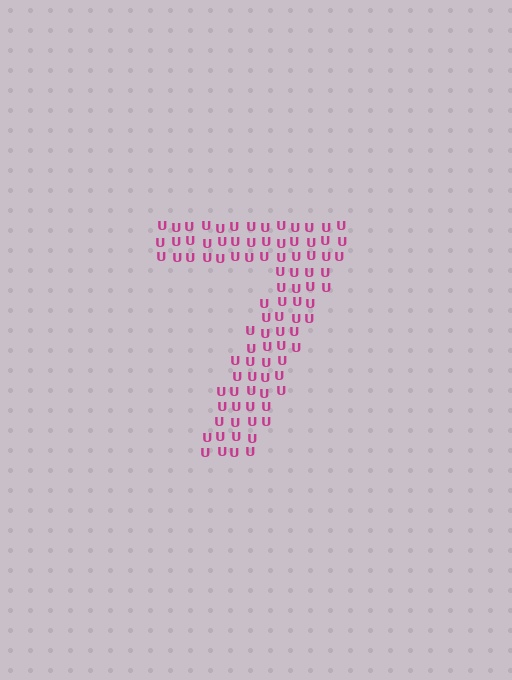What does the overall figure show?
The overall figure shows the digit 7.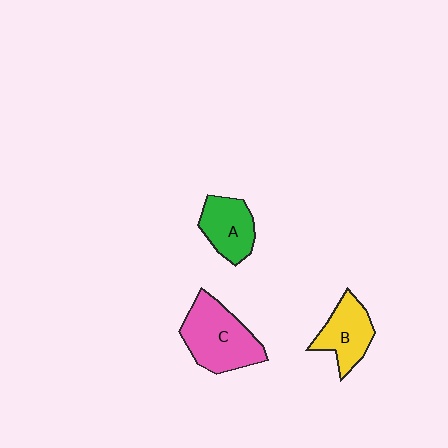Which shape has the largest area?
Shape C (pink).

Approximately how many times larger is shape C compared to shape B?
Approximately 1.5 times.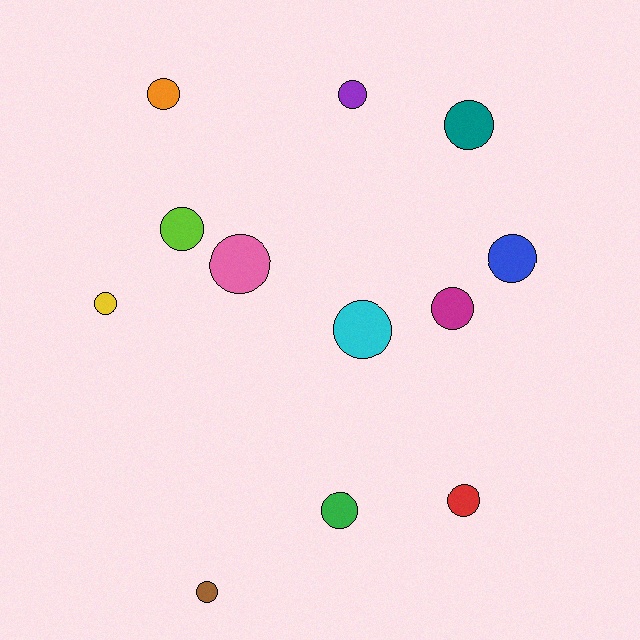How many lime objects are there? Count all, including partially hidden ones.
There is 1 lime object.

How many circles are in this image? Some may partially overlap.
There are 12 circles.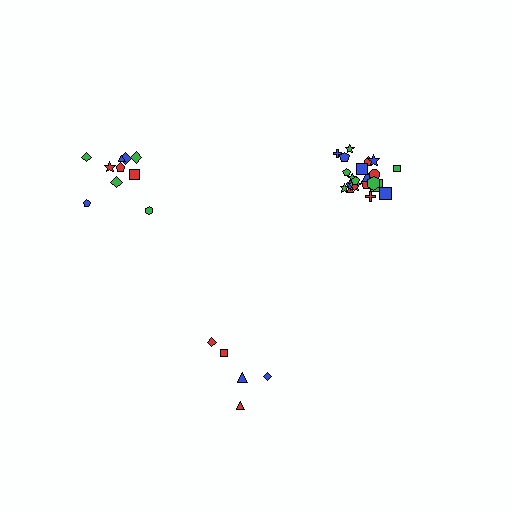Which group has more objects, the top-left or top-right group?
The top-right group.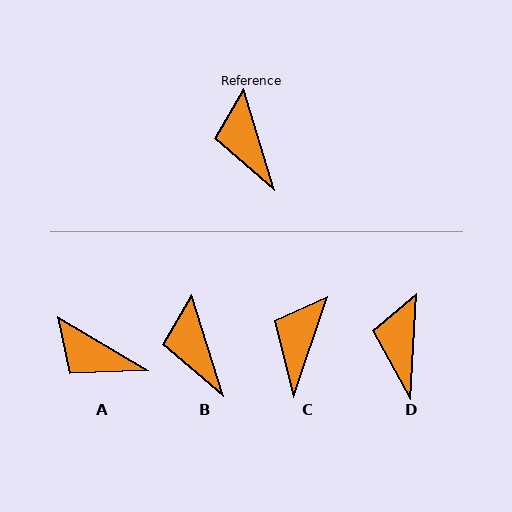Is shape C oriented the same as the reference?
No, it is off by about 36 degrees.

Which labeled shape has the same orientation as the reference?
B.